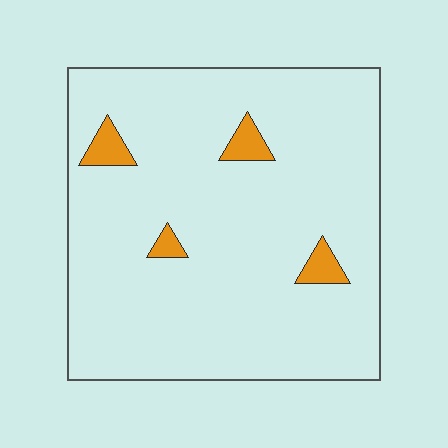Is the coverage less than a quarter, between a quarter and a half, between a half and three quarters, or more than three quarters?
Less than a quarter.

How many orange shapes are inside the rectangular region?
4.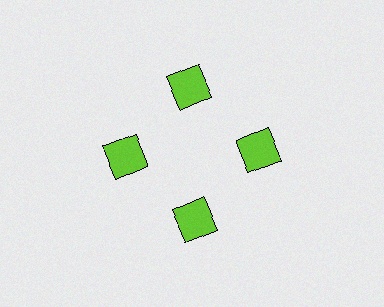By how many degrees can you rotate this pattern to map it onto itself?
The pattern maps onto itself every 90 degrees of rotation.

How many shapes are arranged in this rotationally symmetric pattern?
There are 4 shapes, arranged in 4 groups of 1.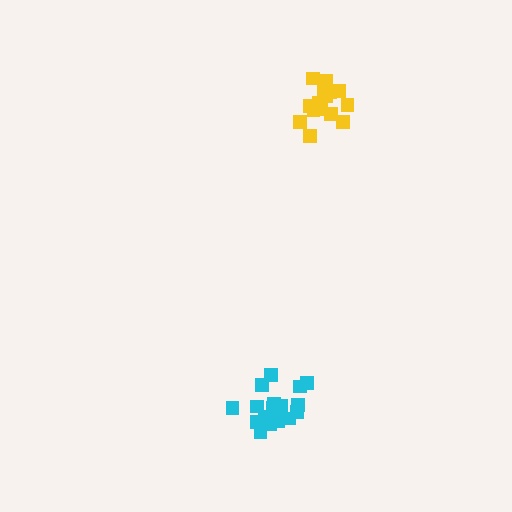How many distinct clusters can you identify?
There are 2 distinct clusters.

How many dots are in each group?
Group 1: 15 dots, Group 2: 19 dots (34 total).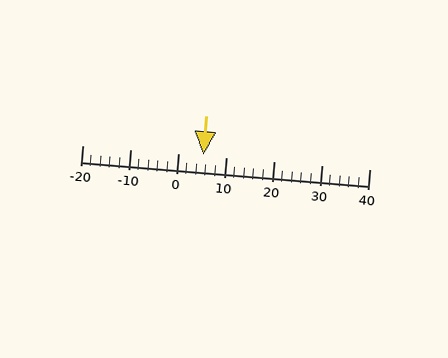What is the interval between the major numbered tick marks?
The major tick marks are spaced 10 units apart.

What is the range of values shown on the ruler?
The ruler shows values from -20 to 40.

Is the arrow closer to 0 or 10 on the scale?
The arrow is closer to 10.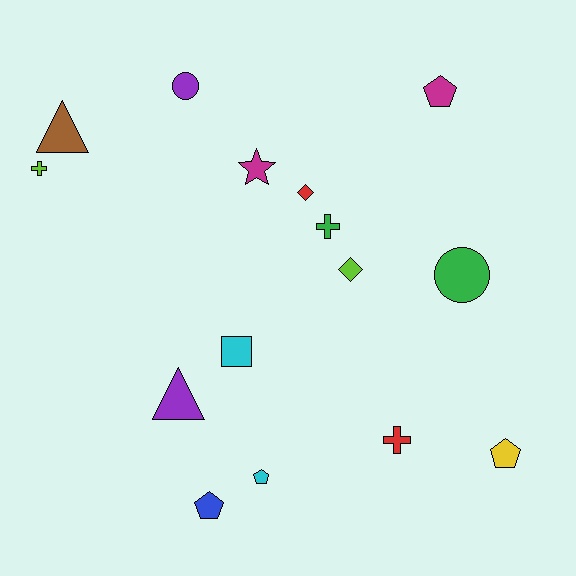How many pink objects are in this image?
There are no pink objects.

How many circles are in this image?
There are 2 circles.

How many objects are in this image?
There are 15 objects.